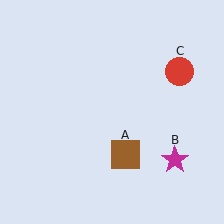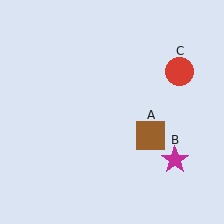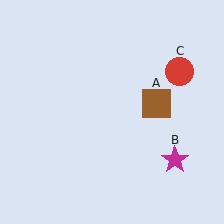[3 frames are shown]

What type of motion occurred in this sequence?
The brown square (object A) rotated counterclockwise around the center of the scene.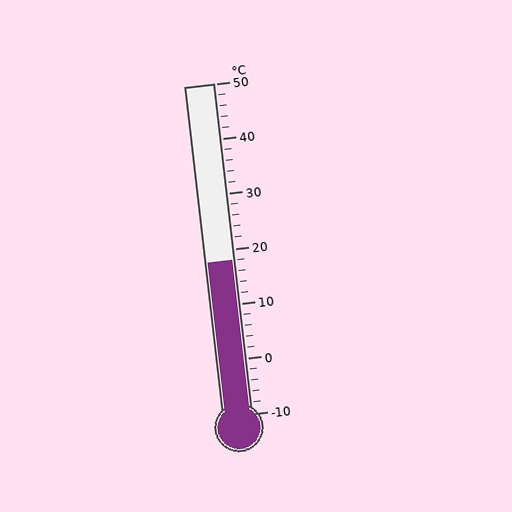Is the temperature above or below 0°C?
The temperature is above 0°C.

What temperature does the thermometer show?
The thermometer shows approximately 18°C.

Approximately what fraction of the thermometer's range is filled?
The thermometer is filled to approximately 45% of its range.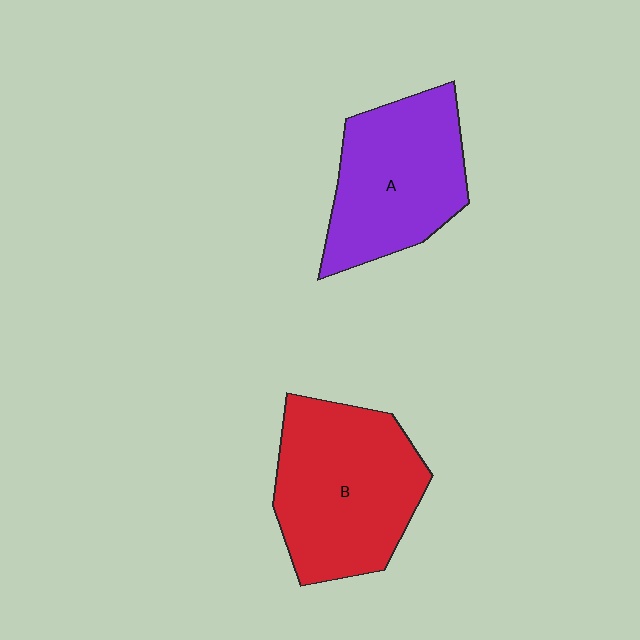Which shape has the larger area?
Shape B (red).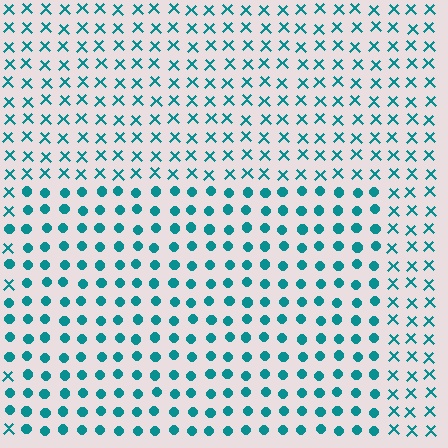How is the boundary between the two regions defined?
The boundary is defined by a change in element shape: circles inside vs. X marks outside. All elements share the same color and spacing.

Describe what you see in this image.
The image is filled with small teal elements arranged in a uniform grid. A rectangle-shaped region contains circles, while the surrounding area contains X marks. The boundary is defined purely by the change in element shape.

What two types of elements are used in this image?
The image uses circles inside the rectangle region and X marks outside it.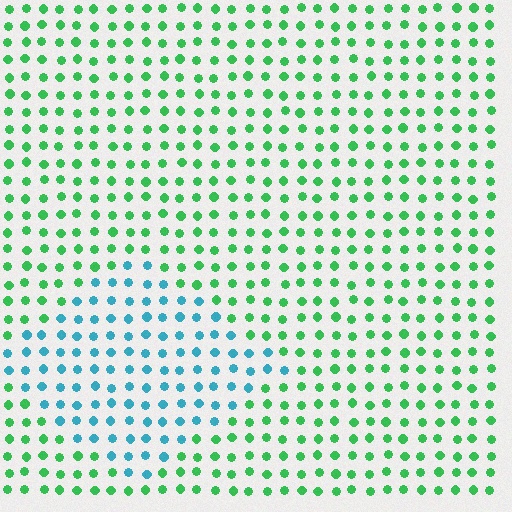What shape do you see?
I see a diamond.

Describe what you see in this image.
The image is filled with small green elements in a uniform arrangement. A diamond-shaped region is visible where the elements are tinted to a slightly different hue, forming a subtle color boundary.